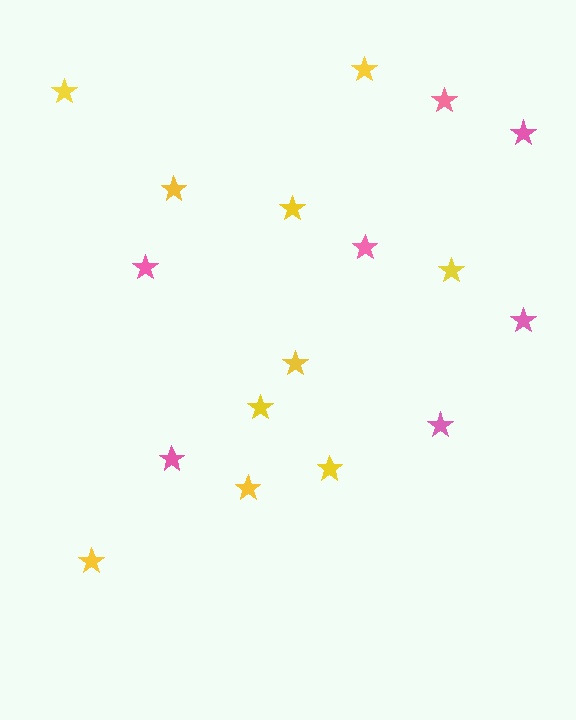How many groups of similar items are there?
There are 2 groups: one group of yellow stars (10) and one group of pink stars (7).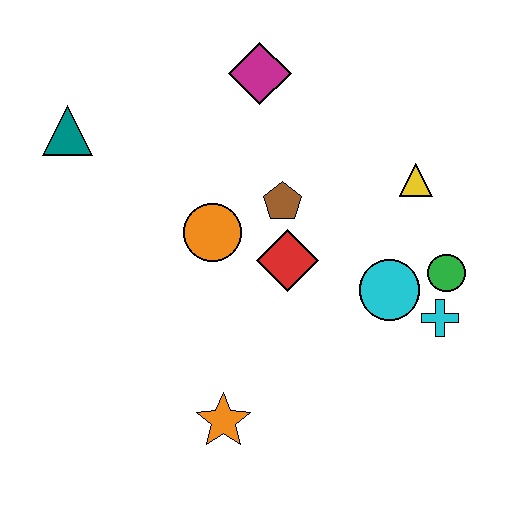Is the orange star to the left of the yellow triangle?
Yes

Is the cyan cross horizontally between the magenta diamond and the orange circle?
No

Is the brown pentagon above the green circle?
Yes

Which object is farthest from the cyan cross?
The teal triangle is farthest from the cyan cross.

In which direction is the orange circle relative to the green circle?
The orange circle is to the left of the green circle.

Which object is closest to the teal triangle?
The orange circle is closest to the teal triangle.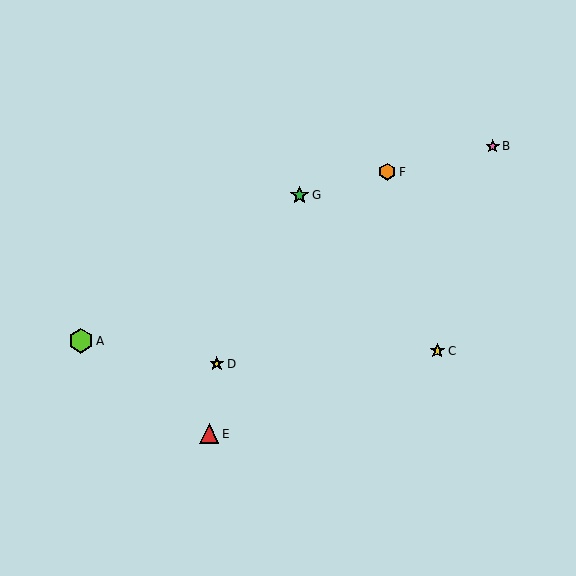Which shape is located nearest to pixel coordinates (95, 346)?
The lime hexagon (labeled A) at (81, 341) is nearest to that location.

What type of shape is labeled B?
Shape B is a pink star.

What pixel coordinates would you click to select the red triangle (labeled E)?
Click at (209, 434) to select the red triangle E.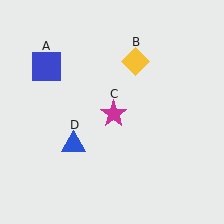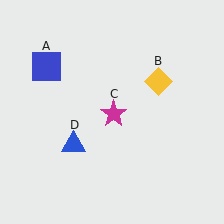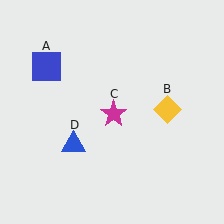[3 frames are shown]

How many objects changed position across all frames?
1 object changed position: yellow diamond (object B).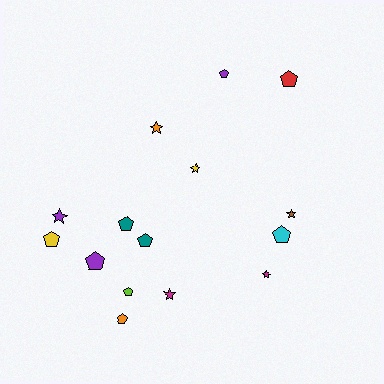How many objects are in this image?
There are 15 objects.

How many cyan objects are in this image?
There is 1 cyan object.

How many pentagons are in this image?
There are 9 pentagons.